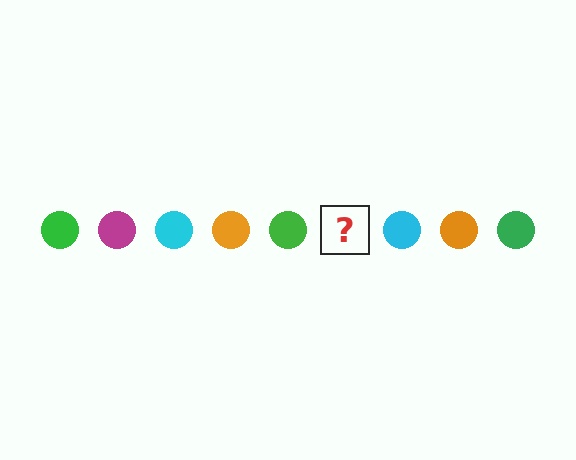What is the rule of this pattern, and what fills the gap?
The rule is that the pattern cycles through green, magenta, cyan, orange circles. The gap should be filled with a magenta circle.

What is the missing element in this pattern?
The missing element is a magenta circle.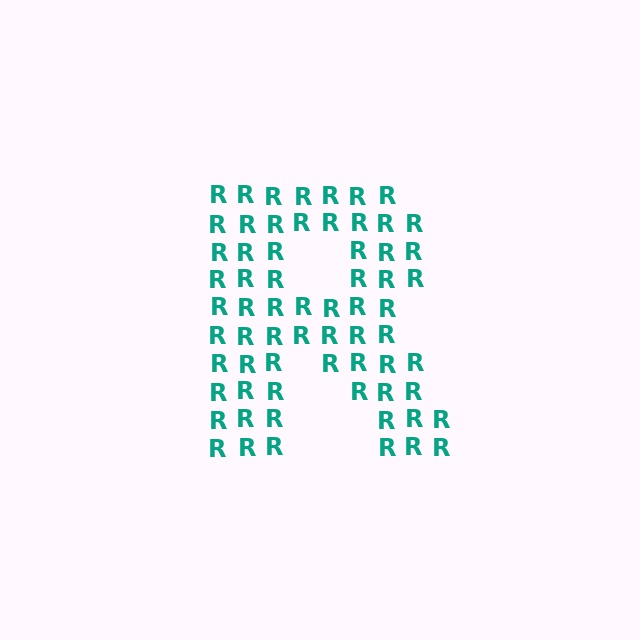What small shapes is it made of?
It is made of small letter R's.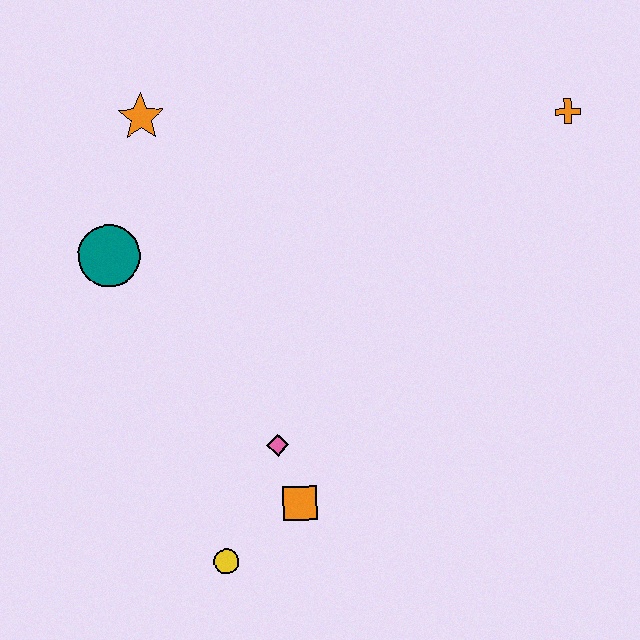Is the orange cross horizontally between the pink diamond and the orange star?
No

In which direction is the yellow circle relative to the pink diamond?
The yellow circle is below the pink diamond.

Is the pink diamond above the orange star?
No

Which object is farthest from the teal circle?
The orange cross is farthest from the teal circle.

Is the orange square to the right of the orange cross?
No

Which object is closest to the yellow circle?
The orange square is closest to the yellow circle.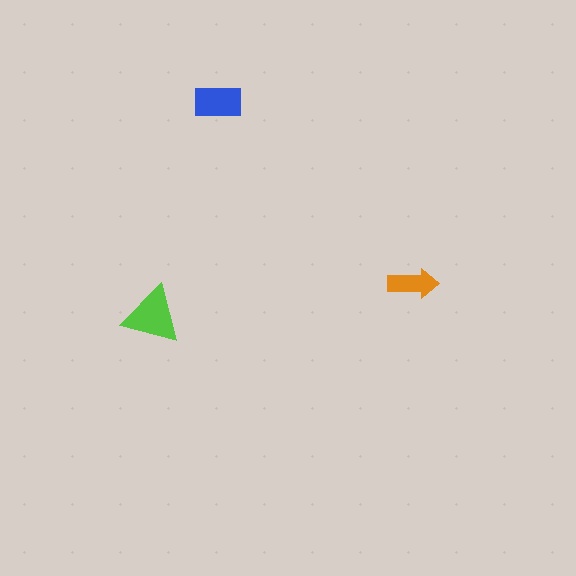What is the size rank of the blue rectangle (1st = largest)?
2nd.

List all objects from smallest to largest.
The orange arrow, the blue rectangle, the lime triangle.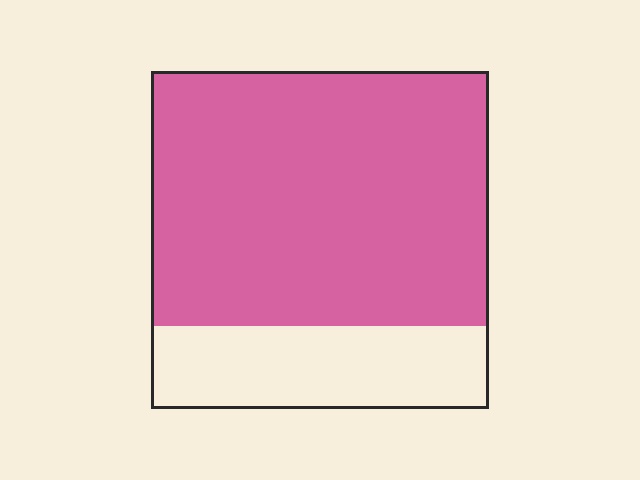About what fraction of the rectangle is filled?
About three quarters (3/4).